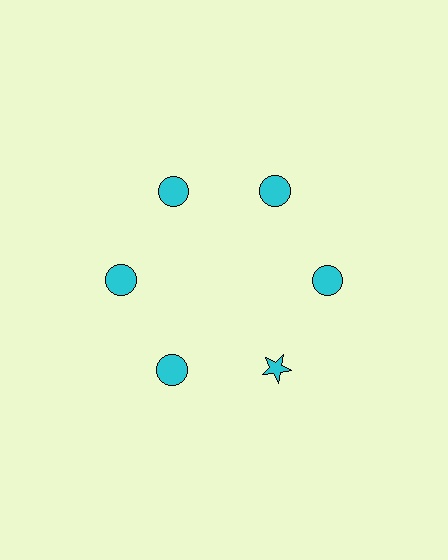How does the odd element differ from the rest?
It has a different shape: star instead of circle.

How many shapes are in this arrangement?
There are 6 shapes arranged in a ring pattern.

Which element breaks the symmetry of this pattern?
The cyan star at roughly the 5 o'clock position breaks the symmetry. All other shapes are cyan circles.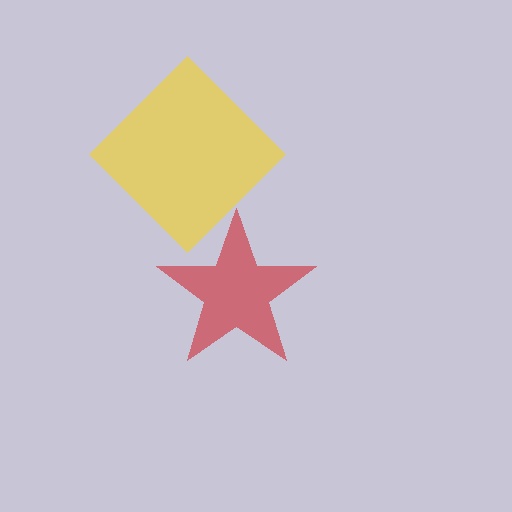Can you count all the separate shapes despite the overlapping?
Yes, there are 2 separate shapes.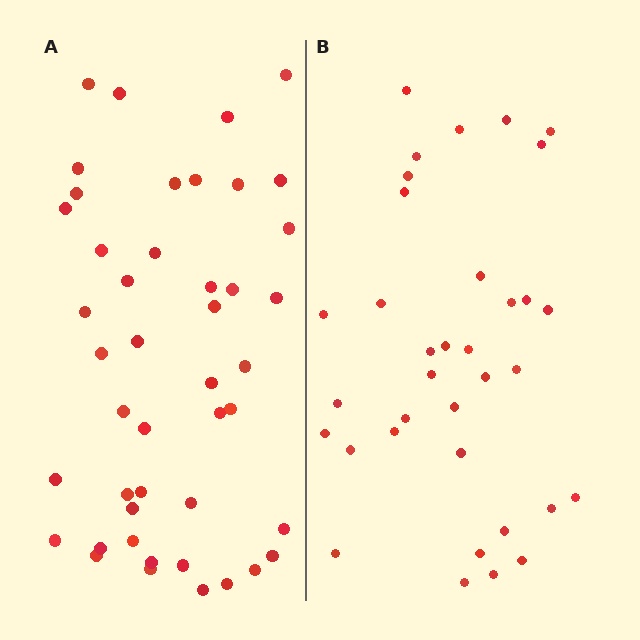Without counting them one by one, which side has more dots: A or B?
Region A (the left region) has more dots.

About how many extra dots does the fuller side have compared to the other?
Region A has roughly 10 or so more dots than region B.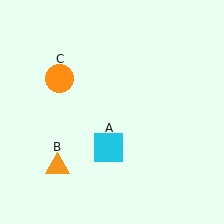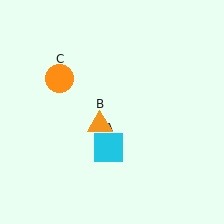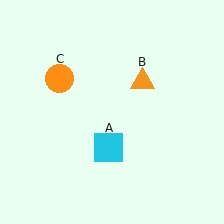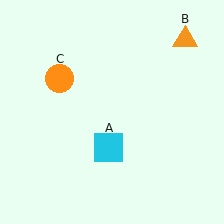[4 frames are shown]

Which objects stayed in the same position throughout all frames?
Cyan square (object A) and orange circle (object C) remained stationary.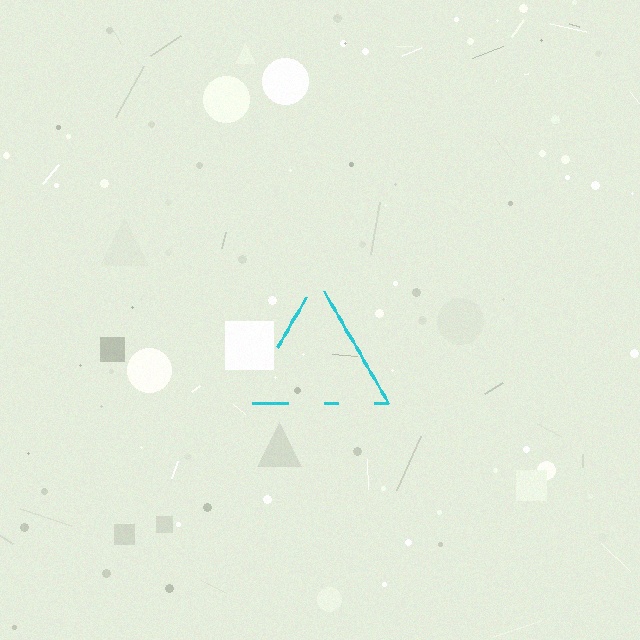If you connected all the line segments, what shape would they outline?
They would outline a triangle.